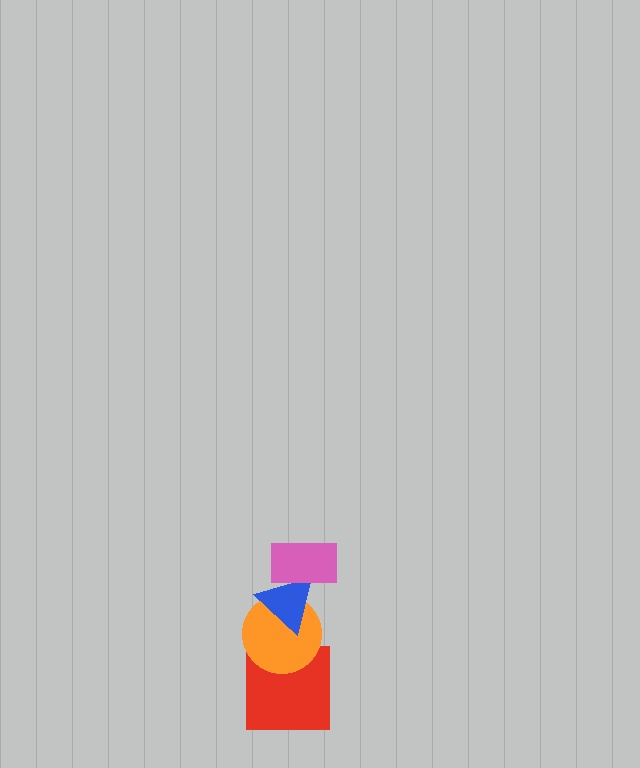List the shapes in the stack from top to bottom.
From top to bottom: the pink rectangle, the blue triangle, the orange circle, the red square.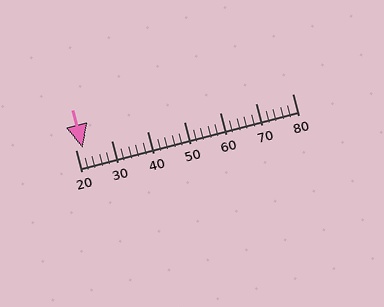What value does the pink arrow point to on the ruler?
The pink arrow points to approximately 22.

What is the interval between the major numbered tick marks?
The major tick marks are spaced 10 units apart.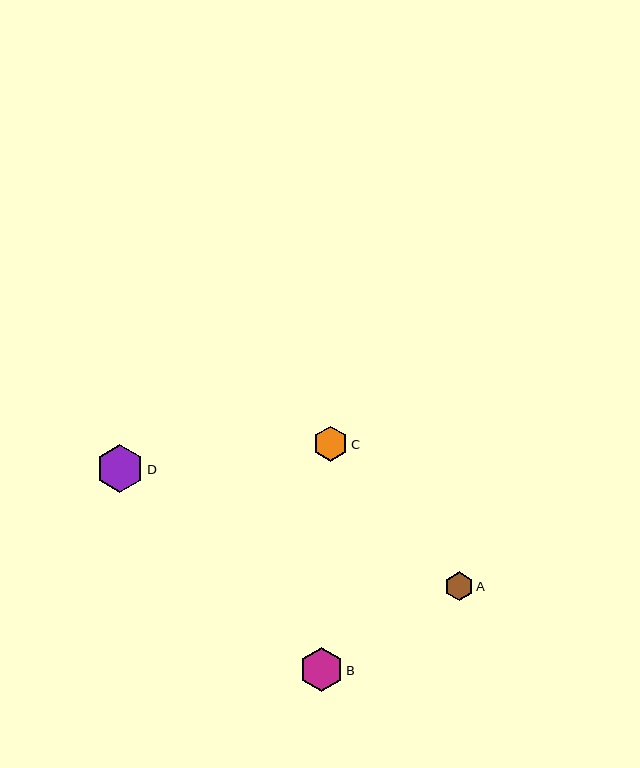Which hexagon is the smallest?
Hexagon A is the smallest with a size of approximately 28 pixels.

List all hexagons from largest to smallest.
From largest to smallest: D, B, C, A.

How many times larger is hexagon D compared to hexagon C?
Hexagon D is approximately 1.4 times the size of hexagon C.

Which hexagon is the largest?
Hexagon D is the largest with a size of approximately 47 pixels.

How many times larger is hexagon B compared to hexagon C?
Hexagon B is approximately 1.3 times the size of hexagon C.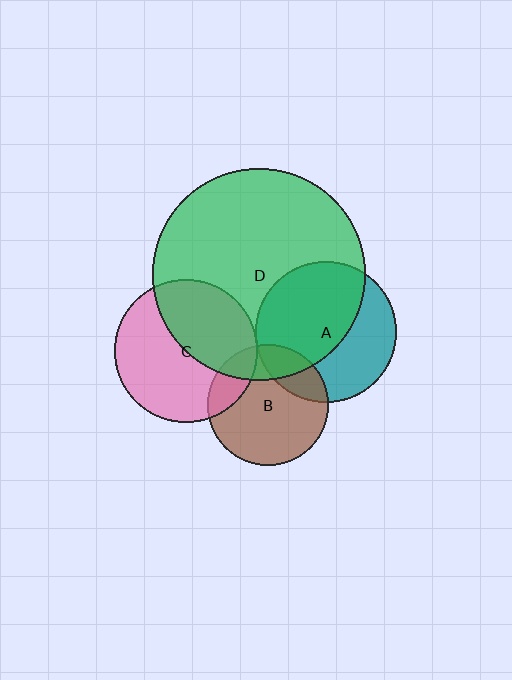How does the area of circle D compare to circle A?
Approximately 2.3 times.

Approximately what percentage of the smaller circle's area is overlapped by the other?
Approximately 45%.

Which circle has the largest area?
Circle D (green).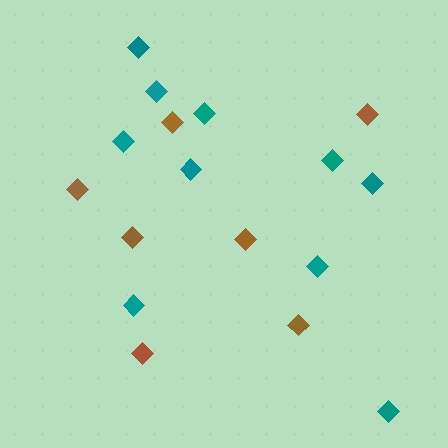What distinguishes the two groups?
There are 2 groups: one group of brown diamonds (7) and one group of teal diamonds (10).